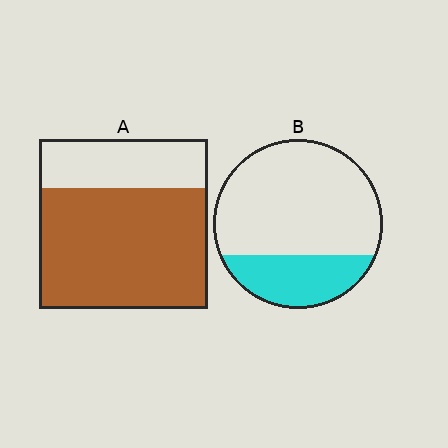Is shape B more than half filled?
No.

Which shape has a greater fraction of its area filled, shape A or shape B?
Shape A.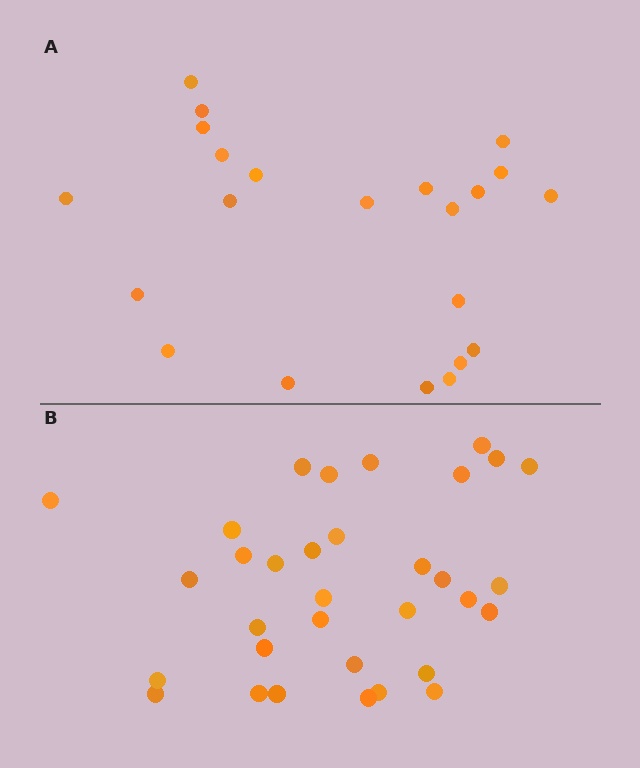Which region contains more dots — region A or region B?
Region B (the bottom region) has more dots.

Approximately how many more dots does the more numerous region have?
Region B has roughly 12 or so more dots than region A.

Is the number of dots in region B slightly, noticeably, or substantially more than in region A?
Region B has substantially more. The ratio is roughly 1.5 to 1.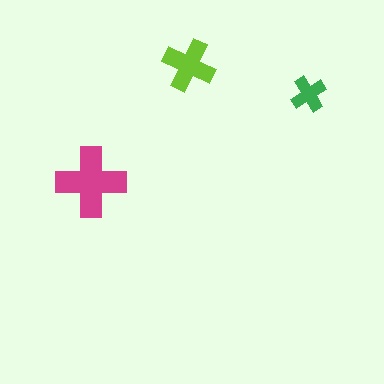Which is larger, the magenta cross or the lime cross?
The magenta one.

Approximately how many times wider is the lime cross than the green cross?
About 1.5 times wider.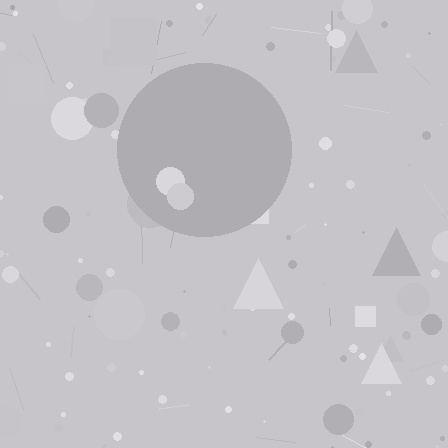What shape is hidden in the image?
A circle is hidden in the image.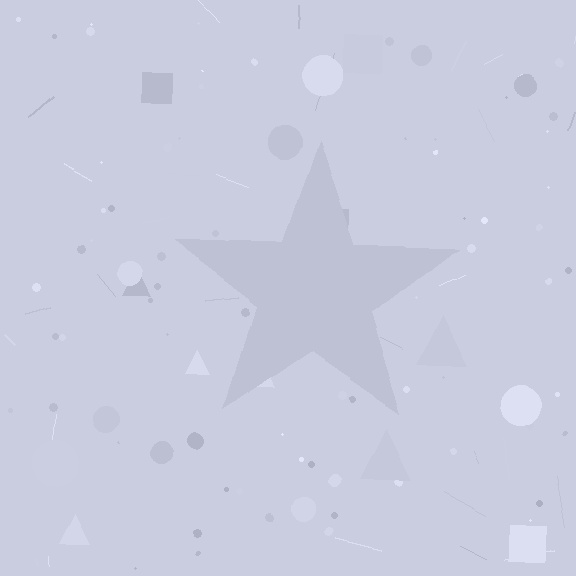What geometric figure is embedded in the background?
A star is embedded in the background.